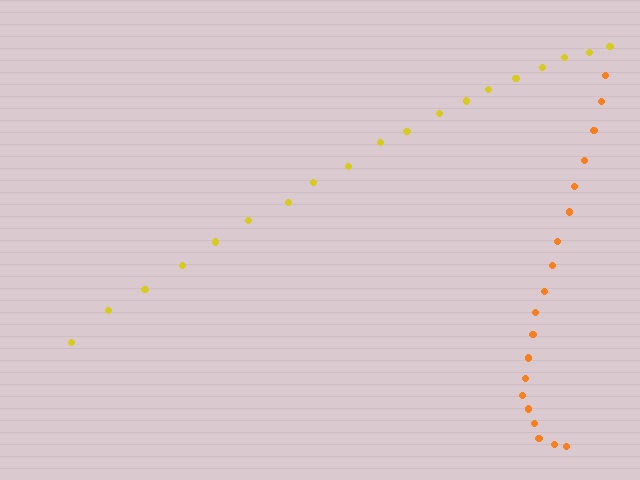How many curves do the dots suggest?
There are 2 distinct paths.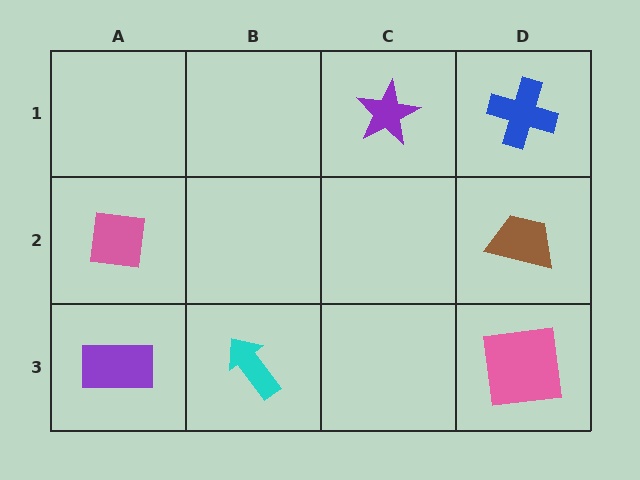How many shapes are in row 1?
2 shapes.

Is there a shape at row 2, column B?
No, that cell is empty.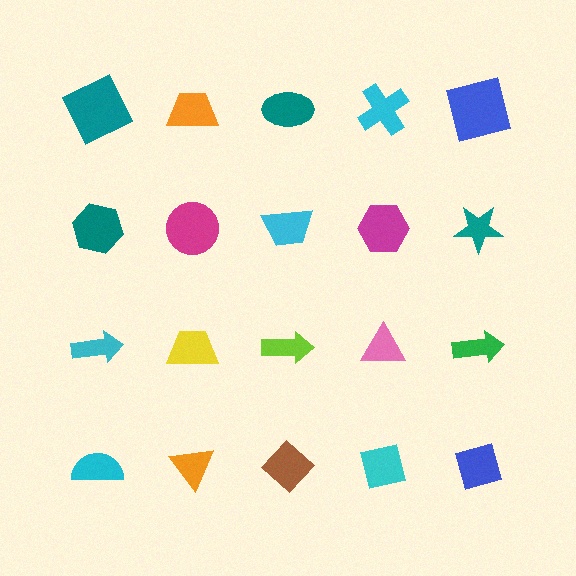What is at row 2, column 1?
A teal hexagon.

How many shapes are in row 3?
5 shapes.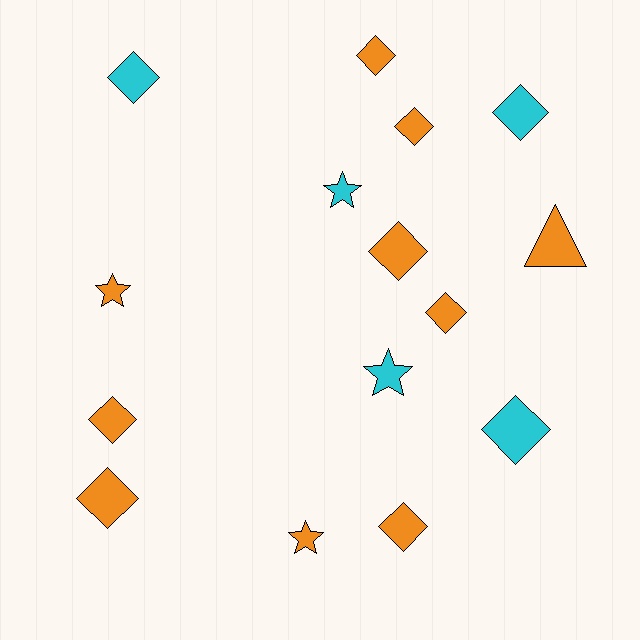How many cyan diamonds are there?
There are 3 cyan diamonds.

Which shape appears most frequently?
Diamond, with 10 objects.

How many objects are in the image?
There are 15 objects.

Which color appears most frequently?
Orange, with 10 objects.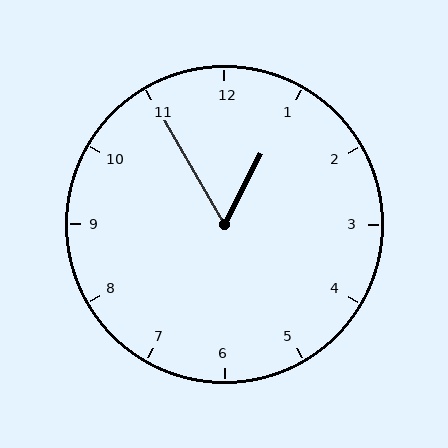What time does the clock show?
12:55.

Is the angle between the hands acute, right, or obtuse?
It is acute.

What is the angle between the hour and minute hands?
Approximately 58 degrees.